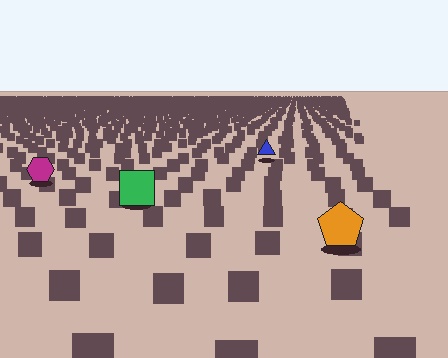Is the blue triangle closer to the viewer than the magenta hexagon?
No. The magenta hexagon is closer — you can tell from the texture gradient: the ground texture is coarser near it.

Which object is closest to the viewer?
The orange pentagon is closest. The texture marks near it are larger and more spread out.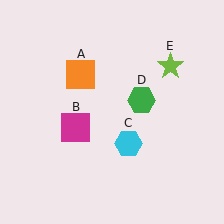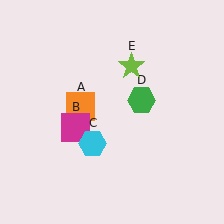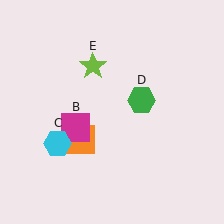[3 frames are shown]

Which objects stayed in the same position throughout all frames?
Magenta square (object B) and green hexagon (object D) remained stationary.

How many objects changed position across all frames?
3 objects changed position: orange square (object A), cyan hexagon (object C), lime star (object E).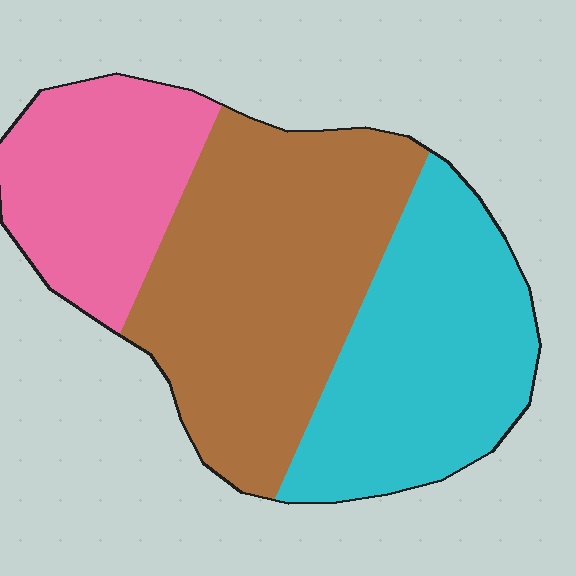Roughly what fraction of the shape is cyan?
Cyan takes up about one third (1/3) of the shape.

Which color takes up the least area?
Pink, at roughly 25%.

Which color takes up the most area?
Brown, at roughly 45%.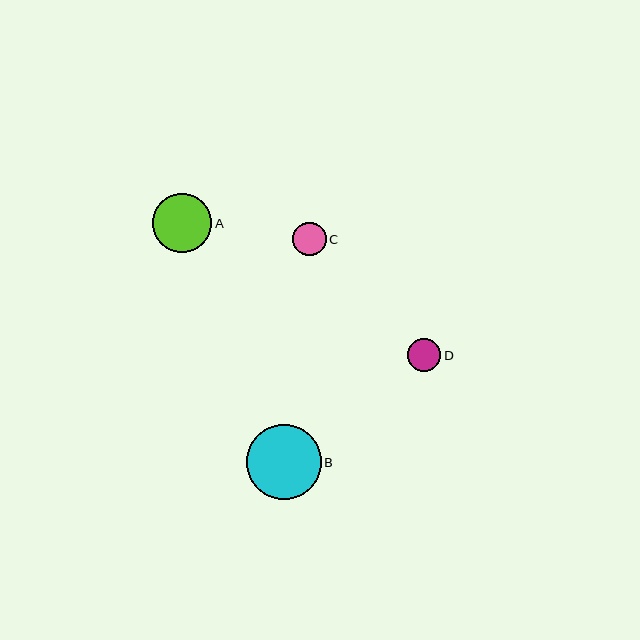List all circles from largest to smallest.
From largest to smallest: B, A, D, C.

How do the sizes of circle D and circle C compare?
Circle D and circle C are approximately the same size.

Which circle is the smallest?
Circle C is the smallest with a size of approximately 33 pixels.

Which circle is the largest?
Circle B is the largest with a size of approximately 75 pixels.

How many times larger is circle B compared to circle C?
Circle B is approximately 2.2 times the size of circle C.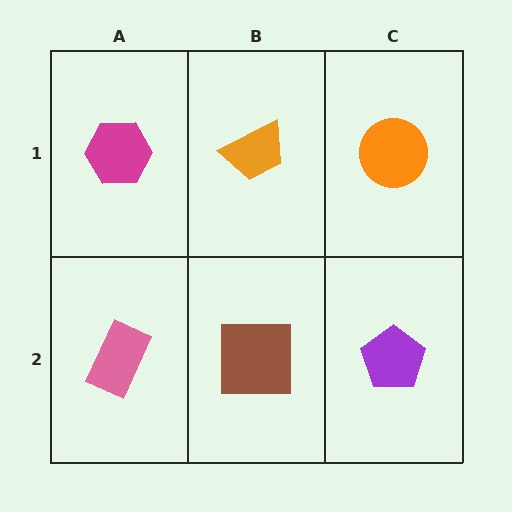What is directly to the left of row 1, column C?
An orange trapezoid.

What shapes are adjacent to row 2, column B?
An orange trapezoid (row 1, column B), a pink rectangle (row 2, column A), a purple pentagon (row 2, column C).